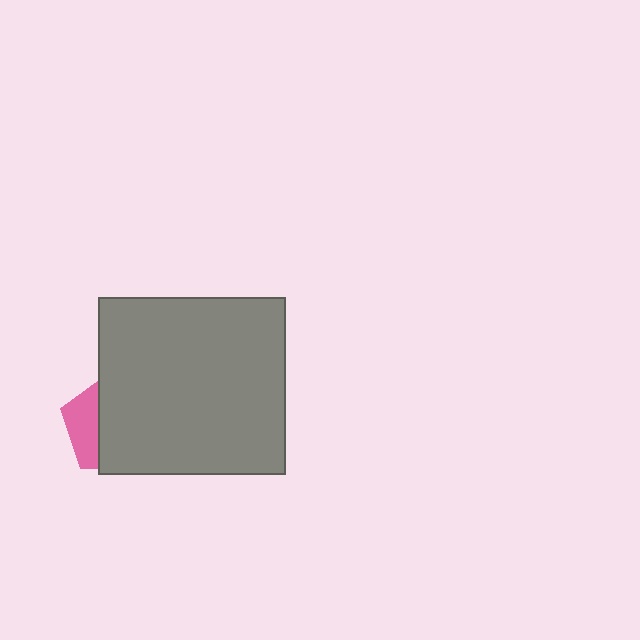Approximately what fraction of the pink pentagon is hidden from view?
Roughly 69% of the pink pentagon is hidden behind the gray rectangle.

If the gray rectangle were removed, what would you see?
You would see the complete pink pentagon.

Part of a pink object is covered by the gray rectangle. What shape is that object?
It is a pentagon.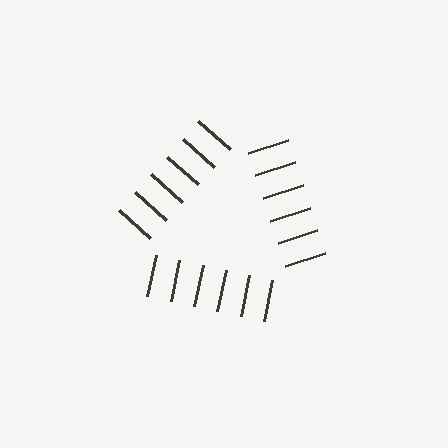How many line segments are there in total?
18 — 6 along each of the 3 edges.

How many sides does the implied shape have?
3 sides — the line-ends trace a triangle.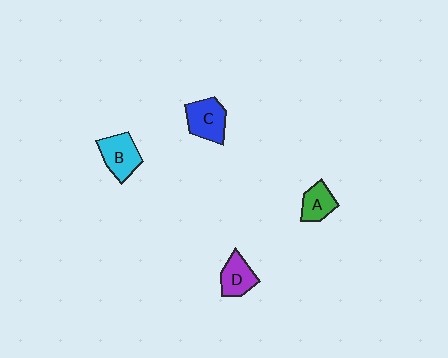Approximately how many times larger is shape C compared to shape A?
Approximately 1.4 times.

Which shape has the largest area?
Shape C (blue).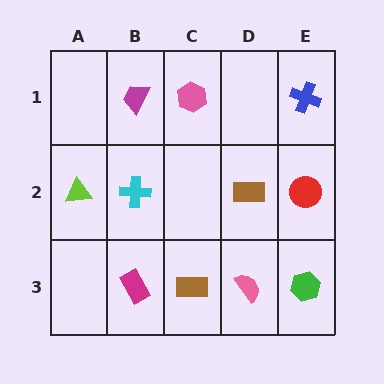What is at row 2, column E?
A red circle.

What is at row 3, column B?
A magenta rectangle.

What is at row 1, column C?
A pink hexagon.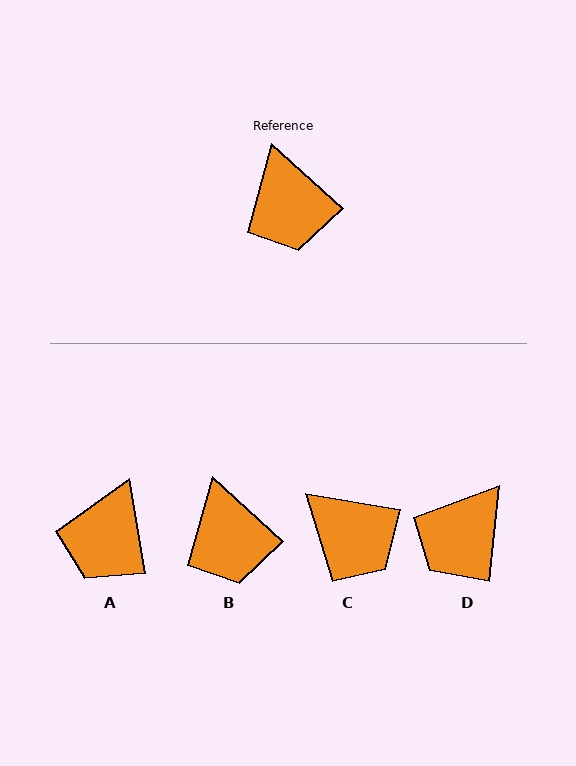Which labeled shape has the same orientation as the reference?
B.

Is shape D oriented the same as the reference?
No, it is off by about 54 degrees.